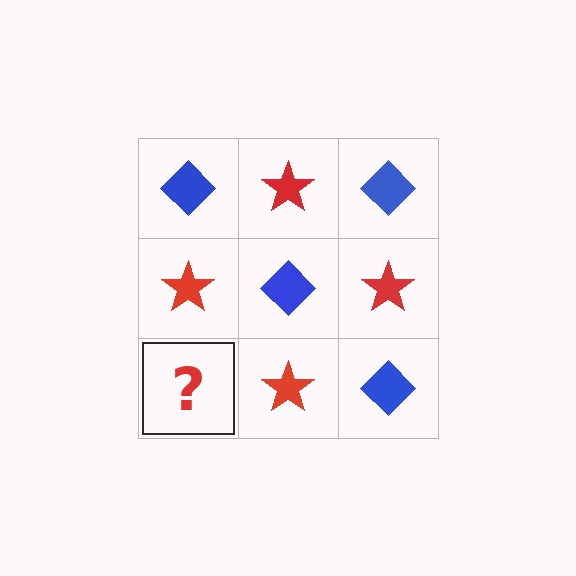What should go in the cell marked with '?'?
The missing cell should contain a blue diamond.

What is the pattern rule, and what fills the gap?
The rule is that it alternates blue diamond and red star in a checkerboard pattern. The gap should be filled with a blue diamond.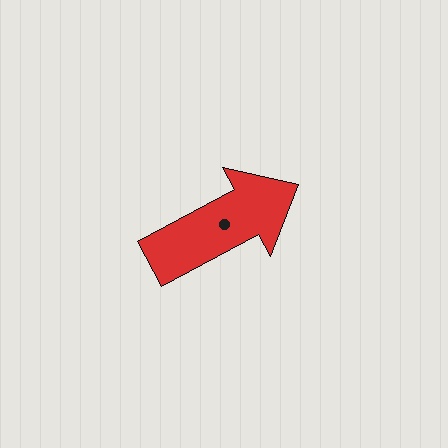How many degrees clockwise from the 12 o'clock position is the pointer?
Approximately 62 degrees.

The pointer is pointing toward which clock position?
Roughly 2 o'clock.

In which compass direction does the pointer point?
Northeast.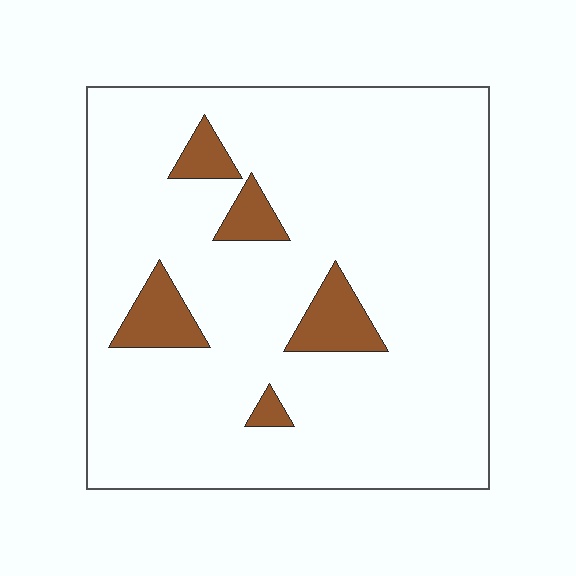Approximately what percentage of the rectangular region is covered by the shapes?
Approximately 10%.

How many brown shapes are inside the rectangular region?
5.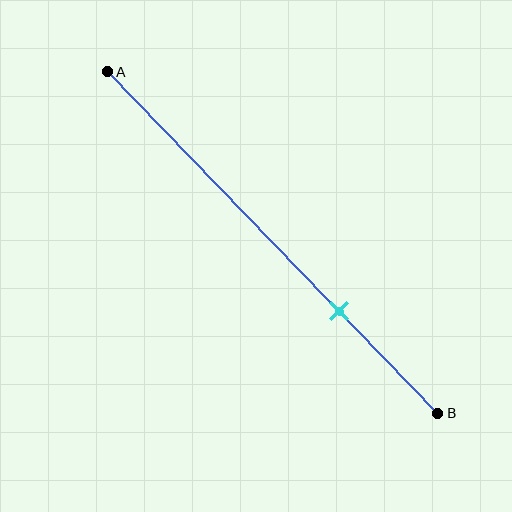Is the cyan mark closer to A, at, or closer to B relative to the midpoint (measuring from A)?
The cyan mark is closer to point B than the midpoint of segment AB.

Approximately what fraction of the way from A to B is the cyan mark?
The cyan mark is approximately 70% of the way from A to B.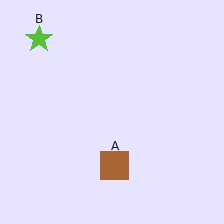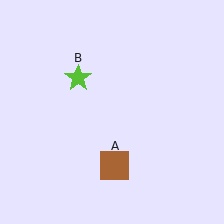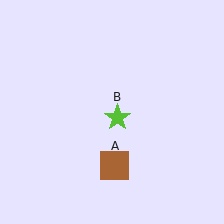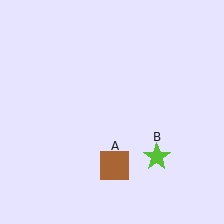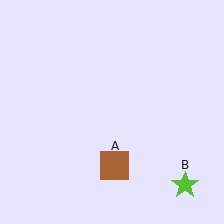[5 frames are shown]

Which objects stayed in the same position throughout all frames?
Brown square (object A) remained stationary.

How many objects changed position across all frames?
1 object changed position: lime star (object B).